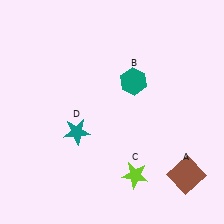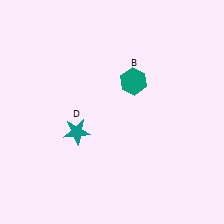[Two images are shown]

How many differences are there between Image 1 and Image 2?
There are 2 differences between the two images.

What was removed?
The brown square (A), the lime star (C) were removed in Image 2.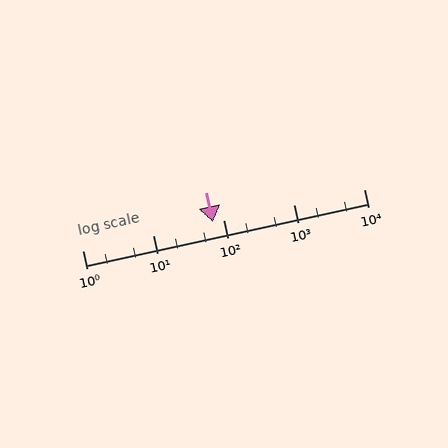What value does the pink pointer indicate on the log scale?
The pointer indicates approximately 72.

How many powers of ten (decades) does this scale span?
The scale spans 4 decades, from 1 to 10000.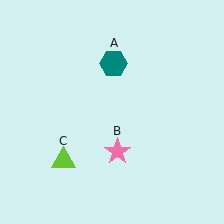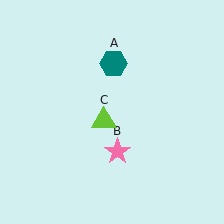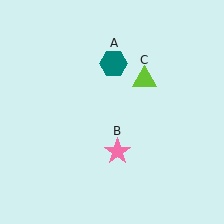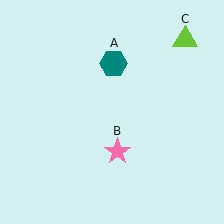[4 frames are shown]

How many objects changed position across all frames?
1 object changed position: lime triangle (object C).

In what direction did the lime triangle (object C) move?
The lime triangle (object C) moved up and to the right.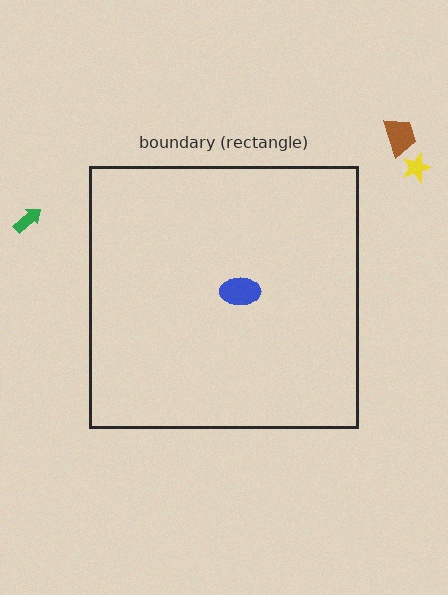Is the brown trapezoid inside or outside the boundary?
Outside.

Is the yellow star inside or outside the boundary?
Outside.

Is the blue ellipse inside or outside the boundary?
Inside.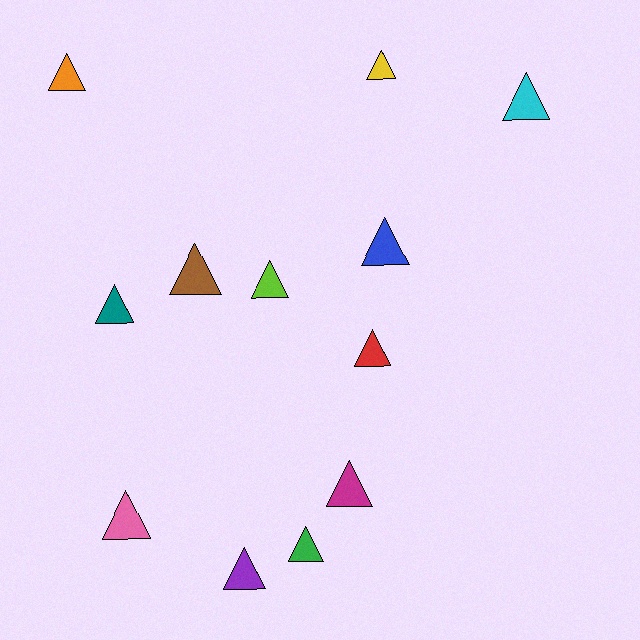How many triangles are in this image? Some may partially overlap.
There are 12 triangles.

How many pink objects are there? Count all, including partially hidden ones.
There is 1 pink object.